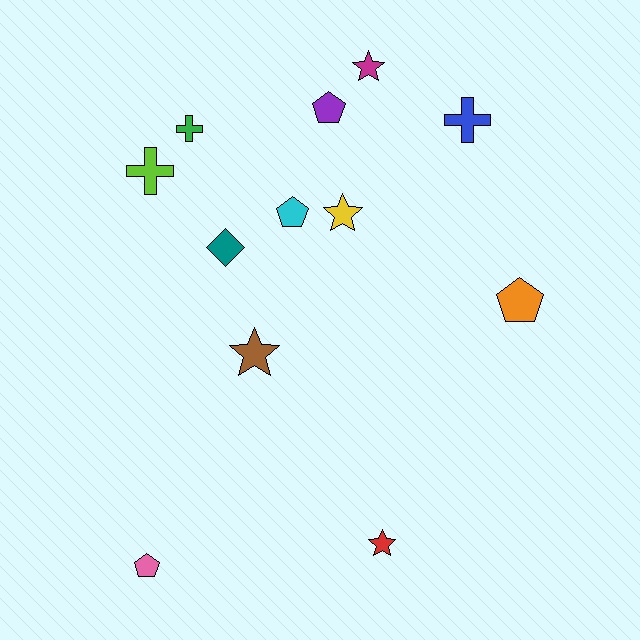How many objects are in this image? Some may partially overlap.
There are 12 objects.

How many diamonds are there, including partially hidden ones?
There is 1 diamond.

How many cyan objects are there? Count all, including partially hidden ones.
There is 1 cyan object.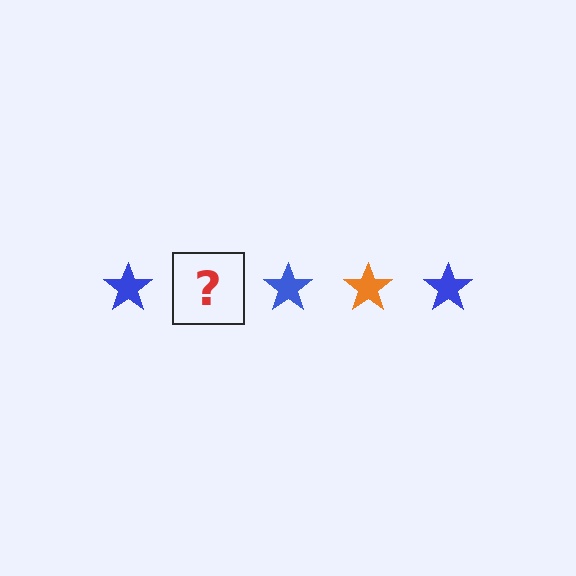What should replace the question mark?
The question mark should be replaced with an orange star.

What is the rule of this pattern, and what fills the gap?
The rule is that the pattern cycles through blue, orange stars. The gap should be filled with an orange star.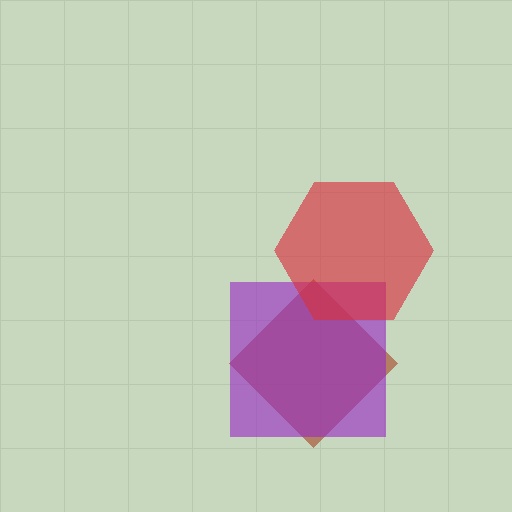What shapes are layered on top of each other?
The layered shapes are: a brown diamond, a purple square, a red hexagon.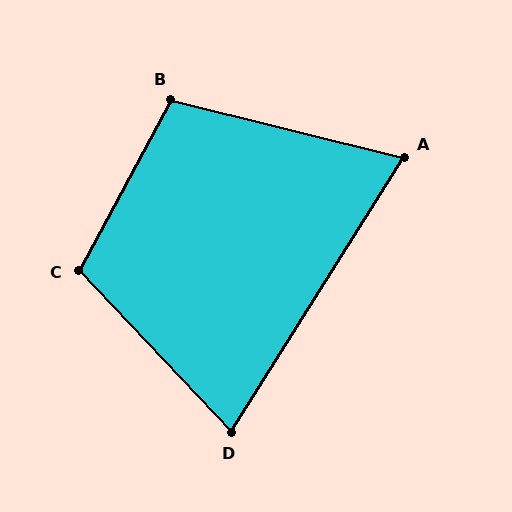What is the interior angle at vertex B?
Approximately 104 degrees (obtuse).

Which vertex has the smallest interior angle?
A, at approximately 72 degrees.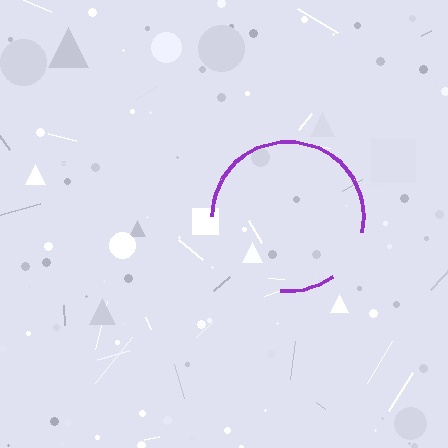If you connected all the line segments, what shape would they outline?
They would outline a circle.